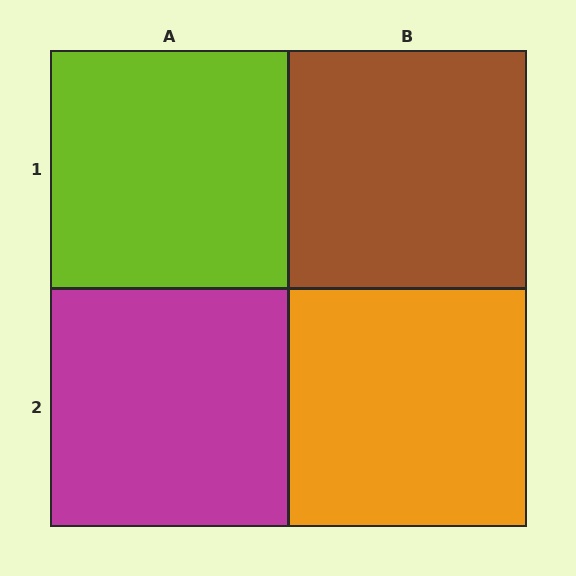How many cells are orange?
1 cell is orange.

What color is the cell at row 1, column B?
Brown.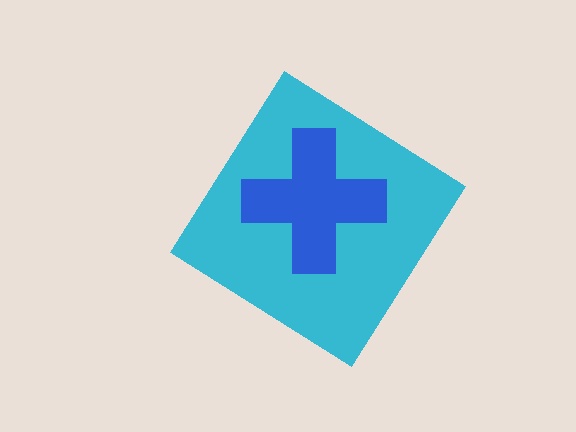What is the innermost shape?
The blue cross.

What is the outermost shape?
The cyan diamond.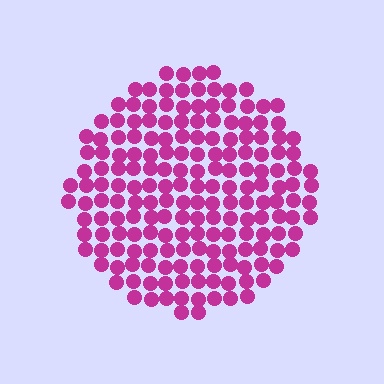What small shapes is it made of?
It is made of small circles.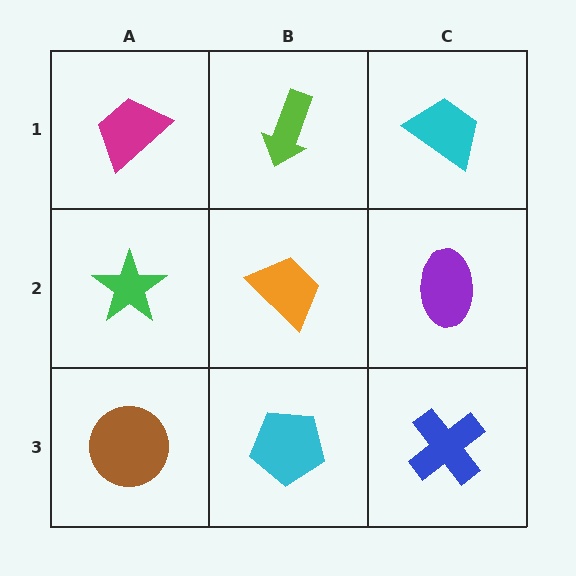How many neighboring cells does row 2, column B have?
4.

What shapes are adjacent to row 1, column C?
A purple ellipse (row 2, column C), a lime arrow (row 1, column B).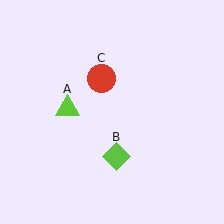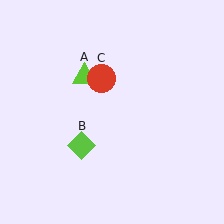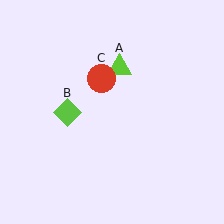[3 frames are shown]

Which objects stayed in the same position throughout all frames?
Red circle (object C) remained stationary.